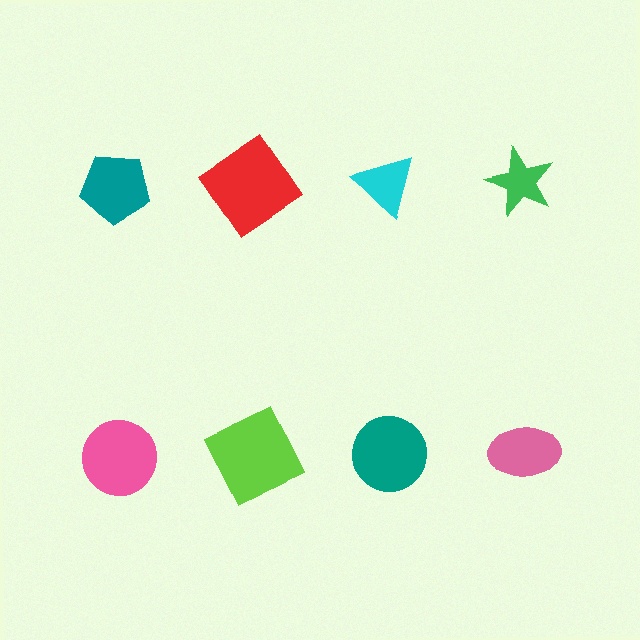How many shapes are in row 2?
4 shapes.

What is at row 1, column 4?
A green star.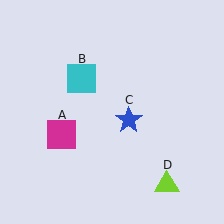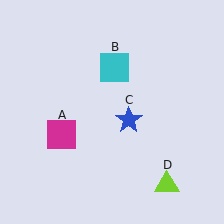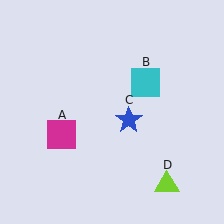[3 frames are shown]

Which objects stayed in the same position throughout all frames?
Magenta square (object A) and blue star (object C) and lime triangle (object D) remained stationary.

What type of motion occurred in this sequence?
The cyan square (object B) rotated clockwise around the center of the scene.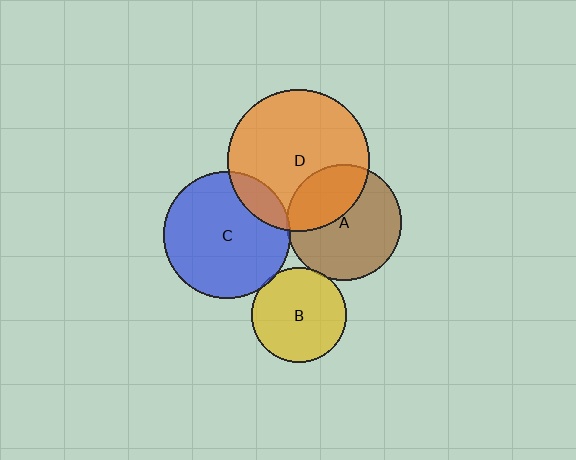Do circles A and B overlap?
Yes.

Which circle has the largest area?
Circle D (orange).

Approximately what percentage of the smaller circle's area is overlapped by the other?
Approximately 5%.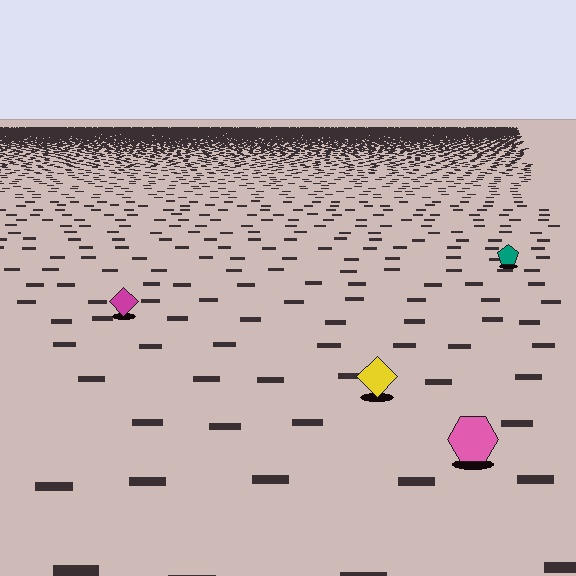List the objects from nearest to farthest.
From nearest to farthest: the pink hexagon, the yellow diamond, the magenta diamond, the teal pentagon.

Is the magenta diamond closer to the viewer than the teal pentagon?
Yes. The magenta diamond is closer — you can tell from the texture gradient: the ground texture is coarser near it.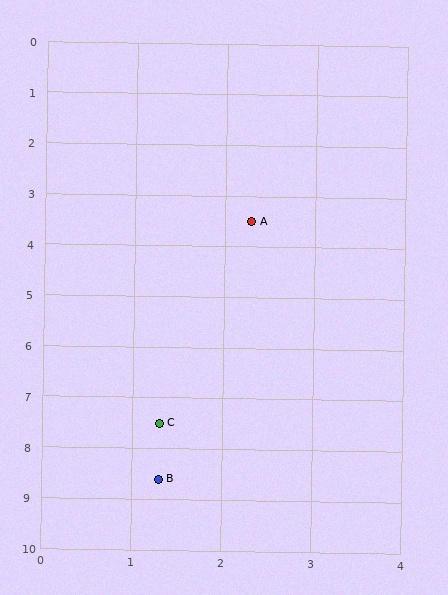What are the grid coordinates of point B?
Point B is at approximately (1.3, 8.6).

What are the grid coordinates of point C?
Point C is at approximately (1.3, 7.5).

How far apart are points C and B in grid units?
Points C and B are about 1.1 grid units apart.